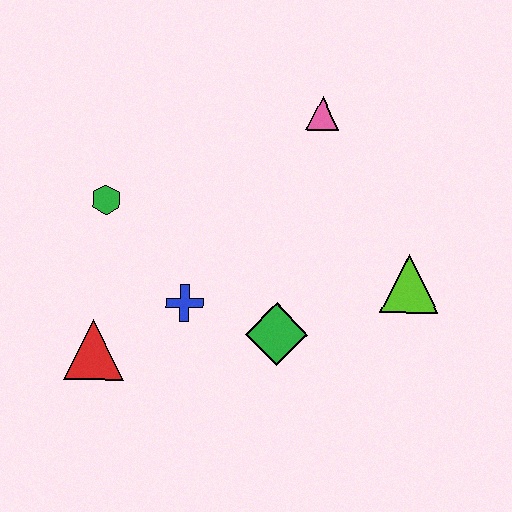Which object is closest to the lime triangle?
The green diamond is closest to the lime triangle.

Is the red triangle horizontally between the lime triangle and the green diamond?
No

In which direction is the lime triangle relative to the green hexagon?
The lime triangle is to the right of the green hexagon.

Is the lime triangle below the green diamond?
No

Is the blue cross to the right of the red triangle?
Yes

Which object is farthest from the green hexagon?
The lime triangle is farthest from the green hexagon.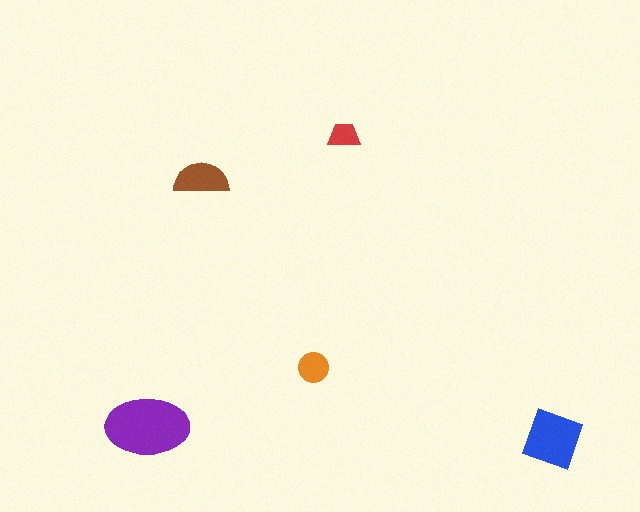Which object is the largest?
The purple ellipse.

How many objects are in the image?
There are 5 objects in the image.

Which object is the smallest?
The red trapezoid.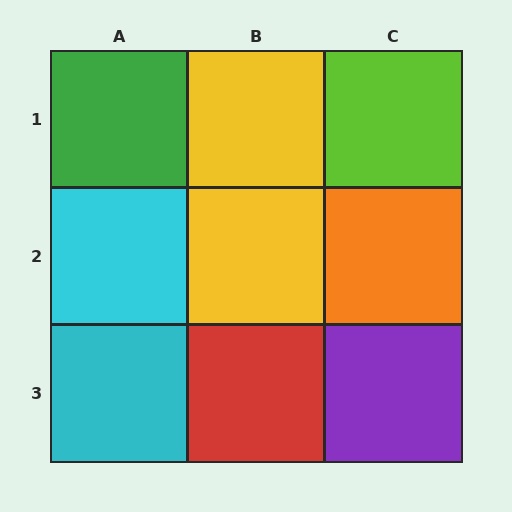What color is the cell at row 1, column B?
Yellow.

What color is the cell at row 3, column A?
Cyan.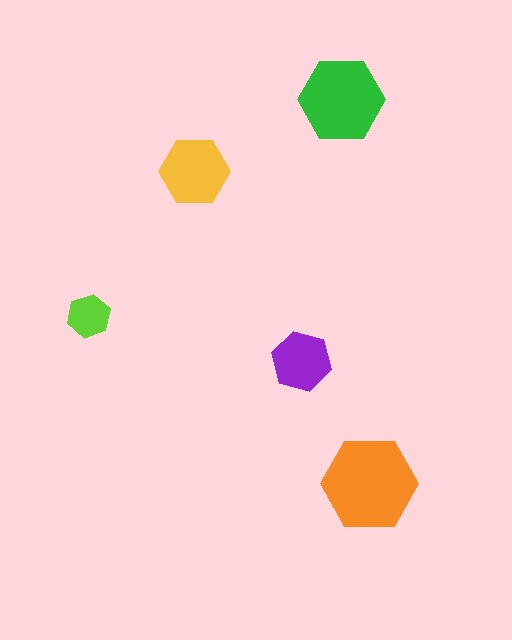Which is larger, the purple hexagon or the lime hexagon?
The purple one.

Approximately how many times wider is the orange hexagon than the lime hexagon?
About 2 times wider.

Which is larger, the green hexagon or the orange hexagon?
The orange one.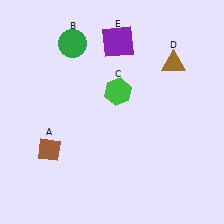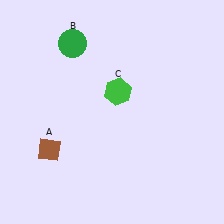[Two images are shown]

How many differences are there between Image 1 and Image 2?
There are 2 differences between the two images.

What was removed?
The purple square (E), the brown triangle (D) were removed in Image 2.